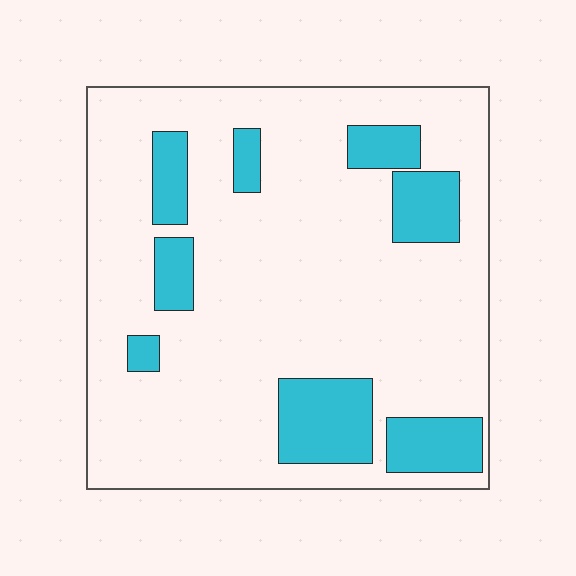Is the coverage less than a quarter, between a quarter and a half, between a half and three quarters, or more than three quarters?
Less than a quarter.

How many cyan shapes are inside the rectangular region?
8.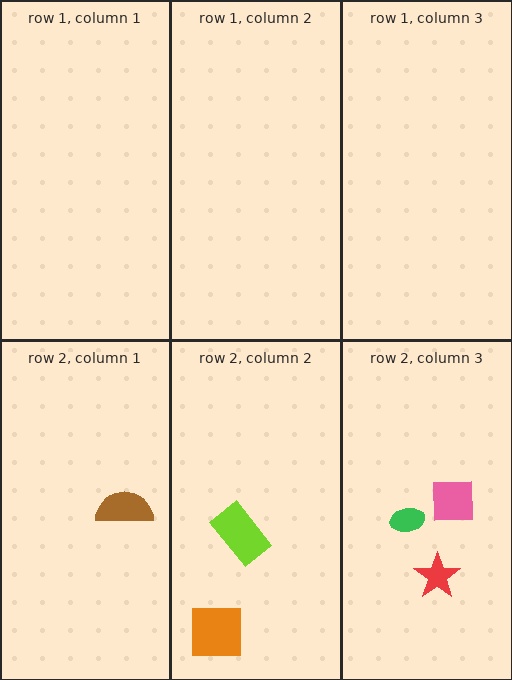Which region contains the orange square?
The row 2, column 2 region.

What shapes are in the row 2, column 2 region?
The orange square, the lime rectangle.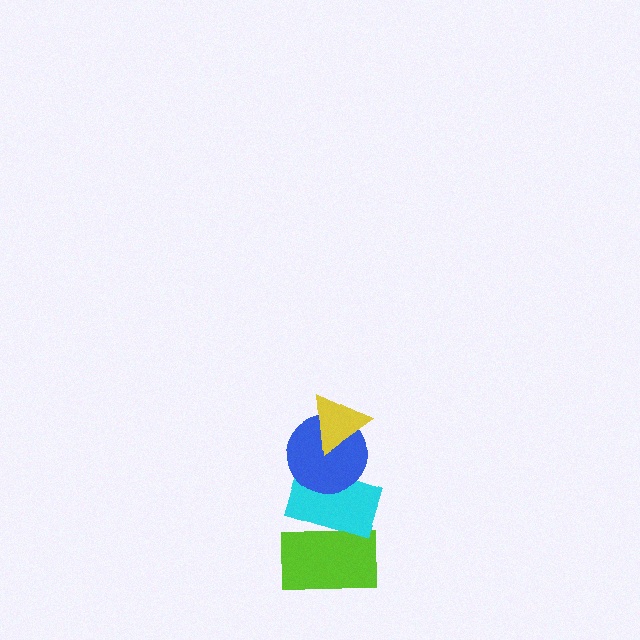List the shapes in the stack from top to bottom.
From top to bottom: the yellow triangle, the blue circle, the cyan rectangle, the lime rectangle.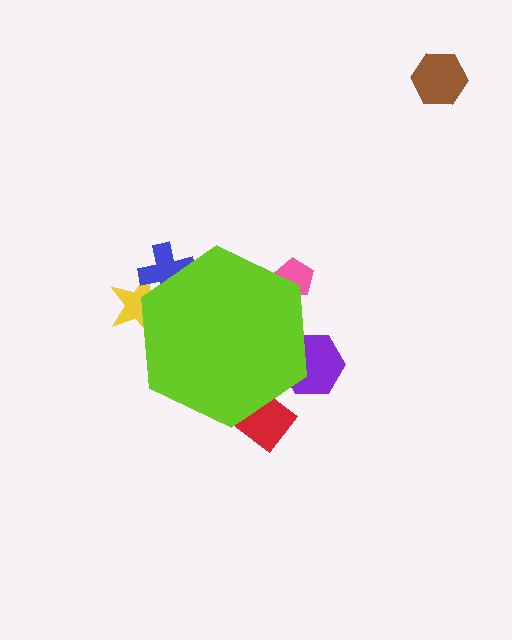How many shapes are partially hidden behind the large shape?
5 shapes are partially hidden.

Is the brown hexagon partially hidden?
No, the brown hexagon is fully visible.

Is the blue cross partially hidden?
Yes, the blue cross is partially hidden behind the lime hexagon.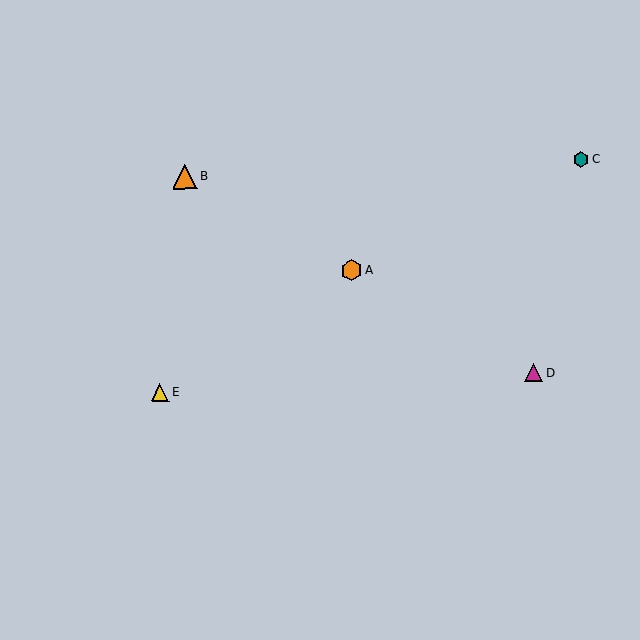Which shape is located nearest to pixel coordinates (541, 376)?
The magenta triangle (labeled D) at (534, 373) is nearest to that location.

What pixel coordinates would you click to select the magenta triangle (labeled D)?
Click at (534, 373) to select the magenta triangle D.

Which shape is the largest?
The orange triangle (labeled B) is the largest.